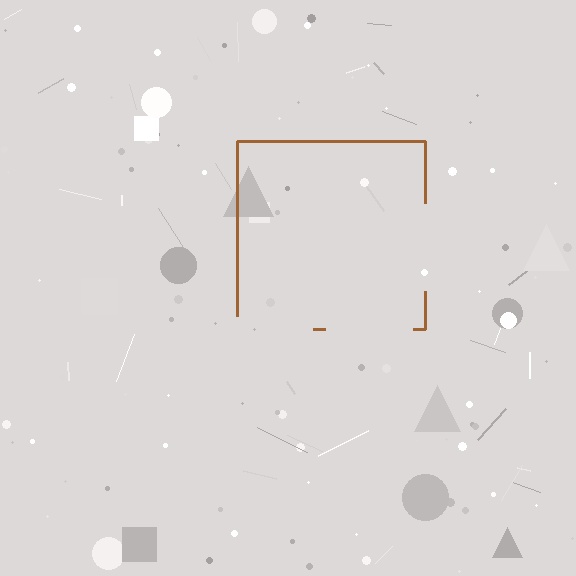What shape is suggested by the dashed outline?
The dashed outline suggests a square.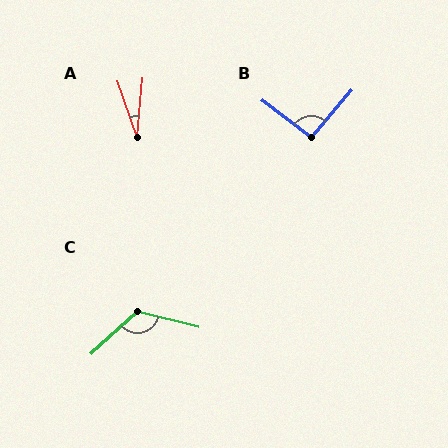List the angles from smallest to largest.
A (24°), B (93°), C (123°).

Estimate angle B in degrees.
Approximately 93 degrees.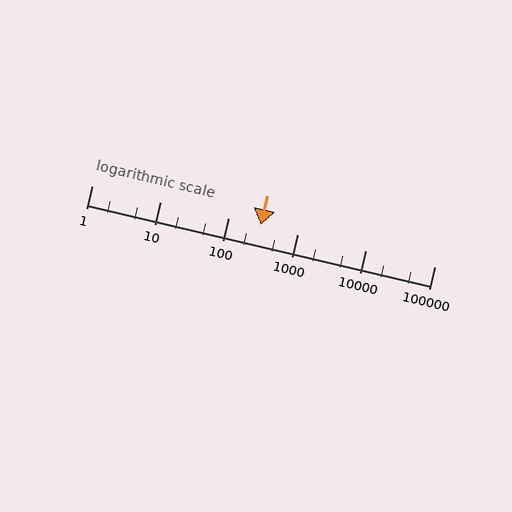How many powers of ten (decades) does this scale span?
The scale spans 5 decades, from 1 to 100000.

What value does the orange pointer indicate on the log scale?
The pointer indicates approximately 290.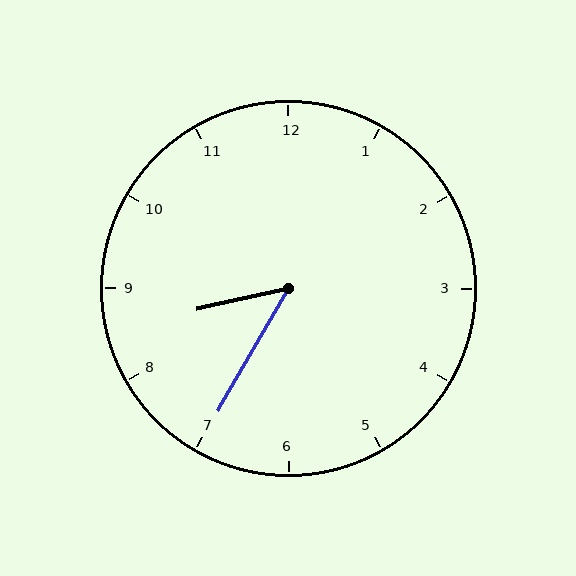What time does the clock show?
8:35.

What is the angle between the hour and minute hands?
Approximately 48 degrees.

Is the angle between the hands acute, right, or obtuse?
It is acute.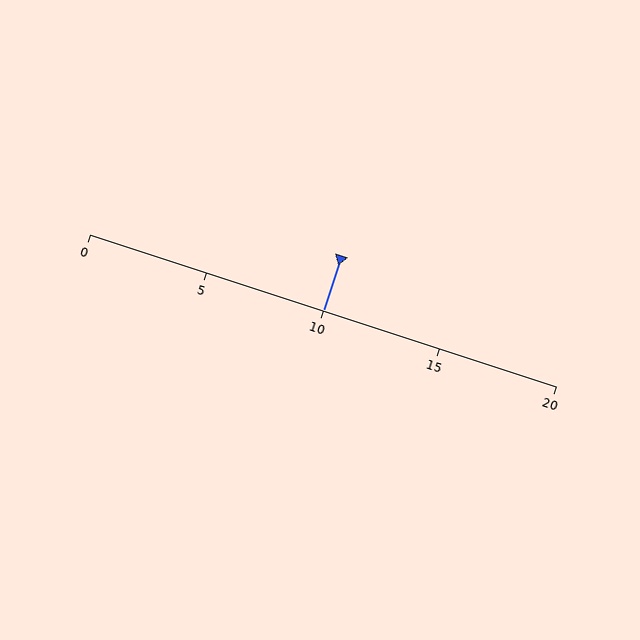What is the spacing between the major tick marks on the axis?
The major ticks are spaced 5 apart.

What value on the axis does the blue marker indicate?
The marker indicates approximately 10.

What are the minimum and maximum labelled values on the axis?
The axis runs from 0 to 20.